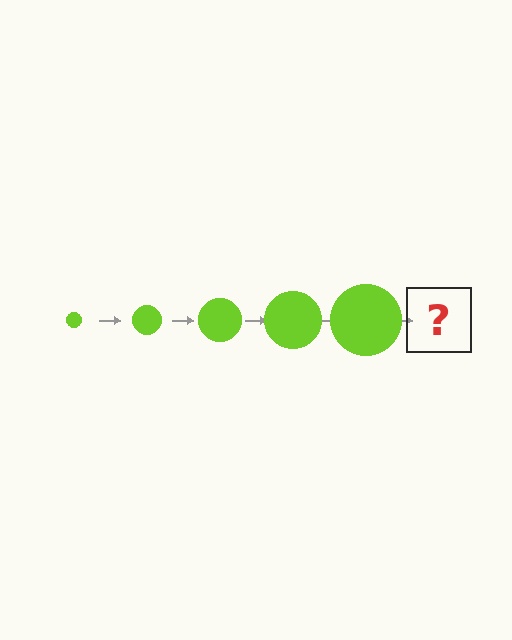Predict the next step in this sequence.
The next step is a lime circle, larger than the previous one.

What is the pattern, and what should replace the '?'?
The pattern is that the circle gets progressively larger each step. The '?' should be a lime circle, larger than the previous one.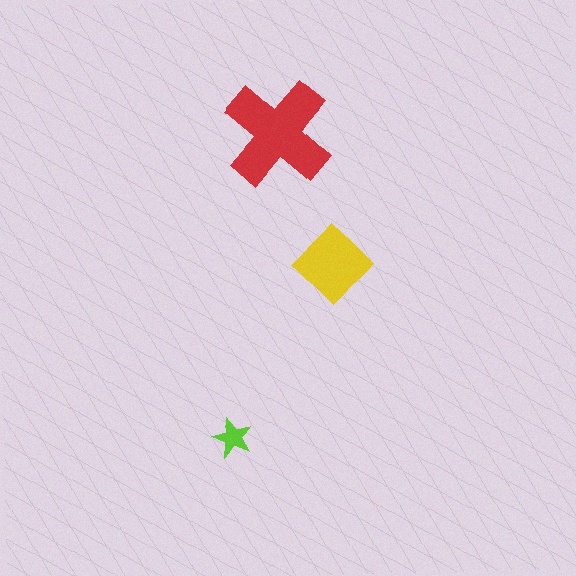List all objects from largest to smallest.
The red cross, the yellow diamond, the lime star.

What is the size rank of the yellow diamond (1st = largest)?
2nd.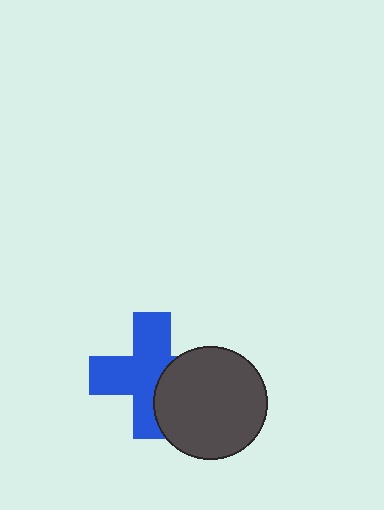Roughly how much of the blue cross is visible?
Most of it is visible (roughly 67%).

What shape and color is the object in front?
The object in front is a dark gray circle.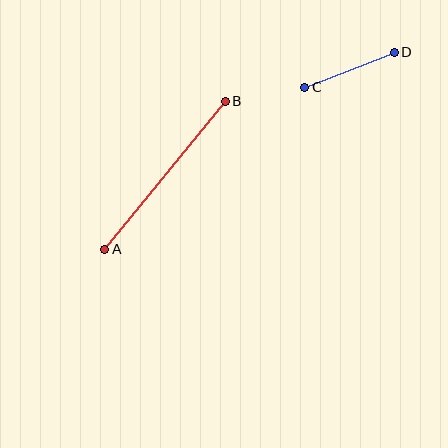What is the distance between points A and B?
The distance is approximately 191 pixels.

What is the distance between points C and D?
The distance is approximately 96 pixels.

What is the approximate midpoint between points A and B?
The midpoint is at approximately (165, 175) pixels.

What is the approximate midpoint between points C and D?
The midpoint is at approximately (349, 70) pixels.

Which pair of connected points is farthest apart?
Points A and B are farthest apart.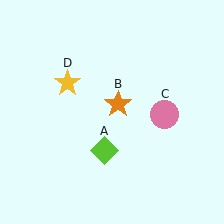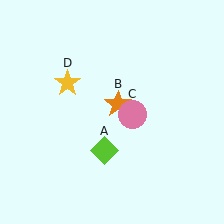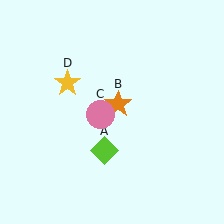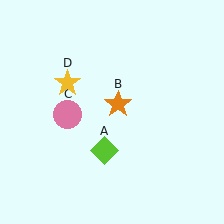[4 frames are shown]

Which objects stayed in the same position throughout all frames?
Lime diamond (object A) and orange star (object B) and yellow star (object D) remained stationary.